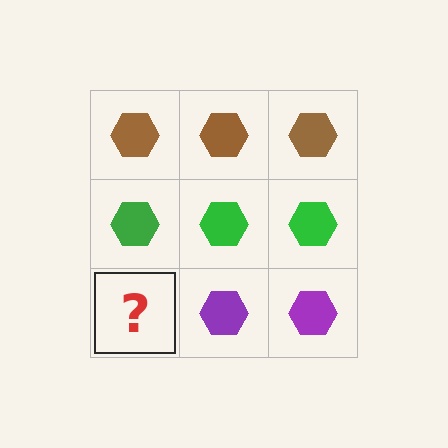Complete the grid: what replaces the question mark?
The question mark should be replaced with a purple hexagon.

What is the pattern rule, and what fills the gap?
The rule is that each row has a consistent color. The gap should be filled with a purple hexagon.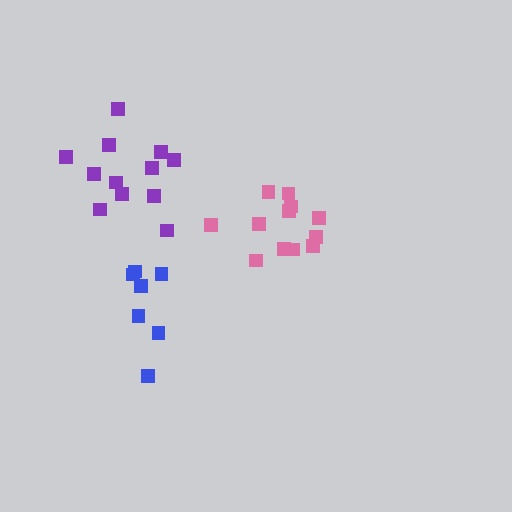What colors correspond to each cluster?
The clusters are colored: pink, blue, purple.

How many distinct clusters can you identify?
There are 3 distinct clusters.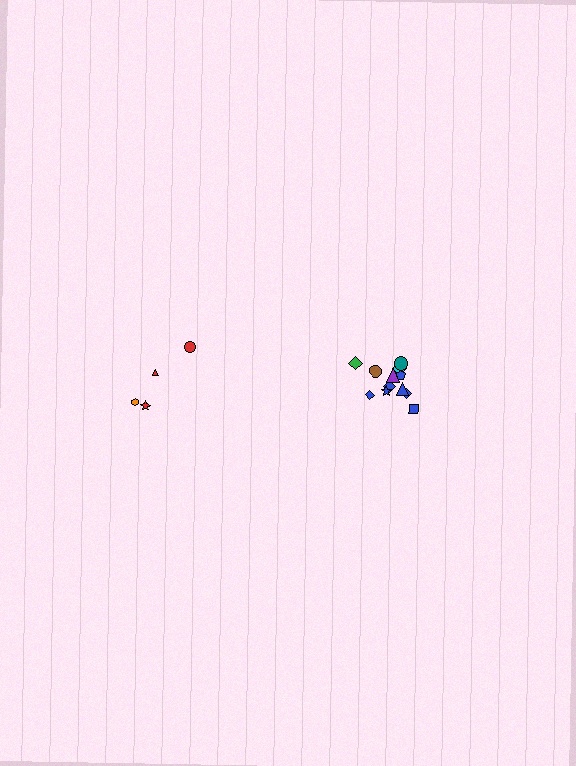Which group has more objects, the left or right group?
The right group.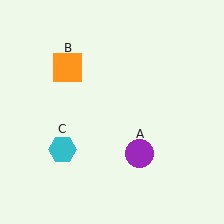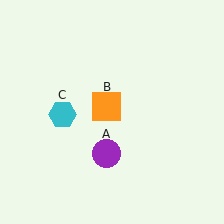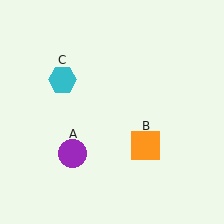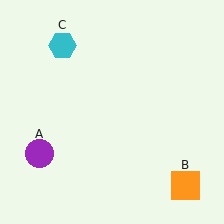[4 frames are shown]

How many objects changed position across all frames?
3 objects changed position: purple circle (object A), orange square (object B), cyan hexagon (object C).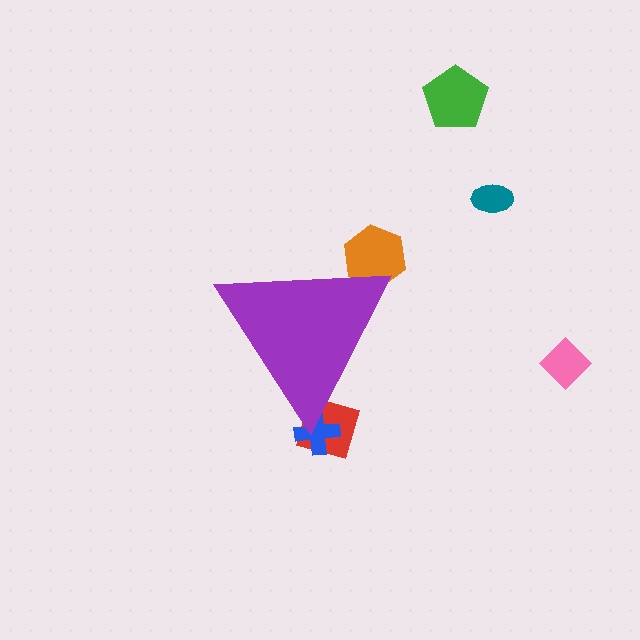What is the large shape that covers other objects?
A purple triangle.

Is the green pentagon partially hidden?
No, the green pentagon is fully visible.